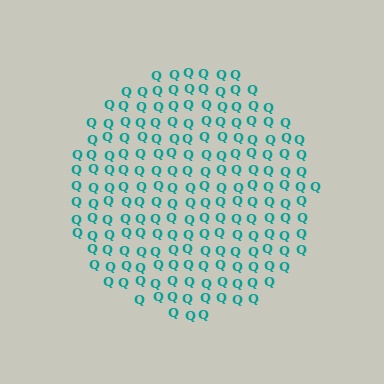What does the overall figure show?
The overall figure shows a circle.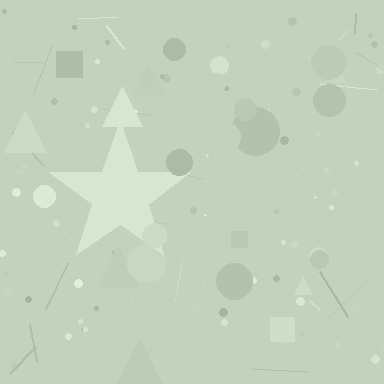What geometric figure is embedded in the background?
A star is embedded in the background.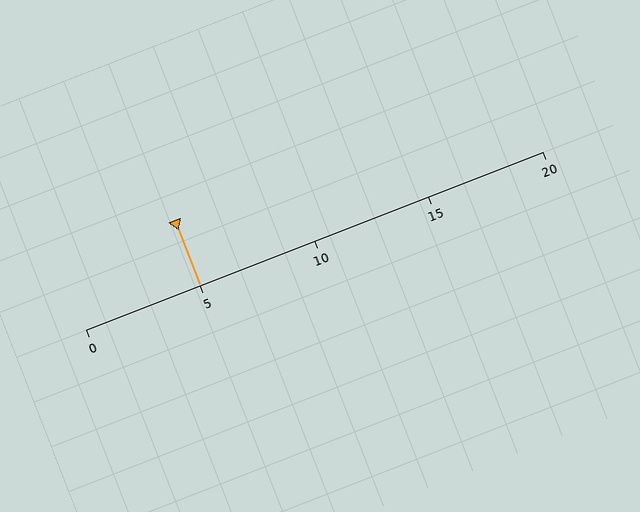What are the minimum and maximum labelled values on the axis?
The axis runs from 0 to 20.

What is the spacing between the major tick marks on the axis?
The major ticks are spaced 5 apart.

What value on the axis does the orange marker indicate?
The marker indicates approximately 5.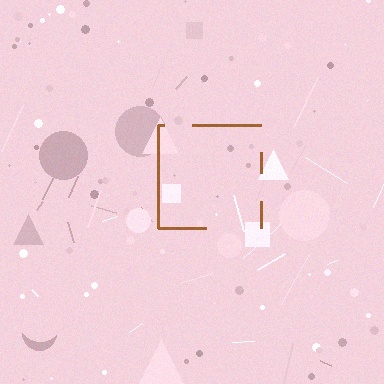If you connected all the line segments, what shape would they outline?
They would outline a square.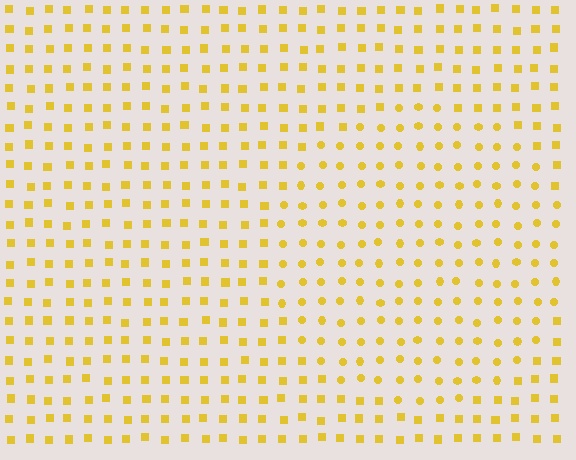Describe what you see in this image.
The image is filled with small yellow elements arranged in a uniform grid. A circle-shaped region contains circles, while the surrounding area contains squares. The boundary is defined purely by the change in element shape.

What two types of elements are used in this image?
The image uses circles inside the circle region and squares outside it.